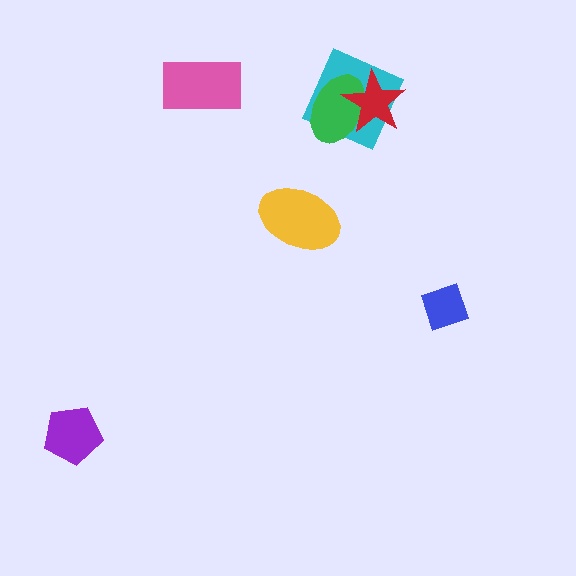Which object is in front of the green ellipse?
The red star is in front of the green ellipse.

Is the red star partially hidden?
No, no other shape covers it.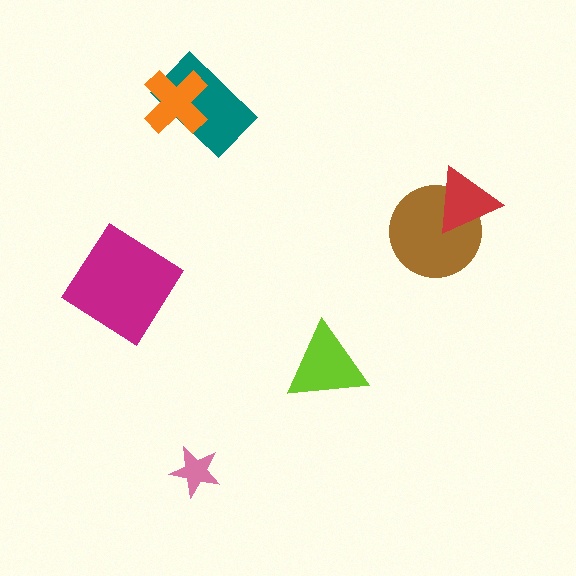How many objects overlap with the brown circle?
1 object overlaps with the brown circle.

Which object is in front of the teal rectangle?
The orange cross is in front of the teal rectangle.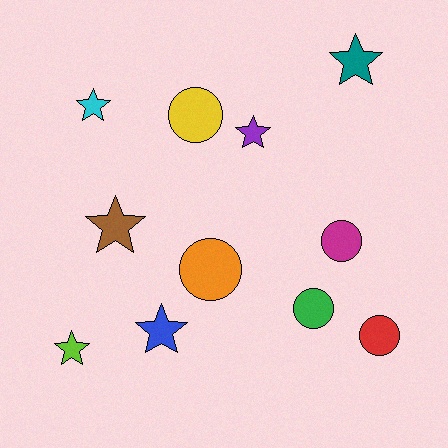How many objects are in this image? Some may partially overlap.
There are 11 objects.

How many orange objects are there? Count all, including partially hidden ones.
There is 1 orange object.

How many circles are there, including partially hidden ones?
There are 5 circles.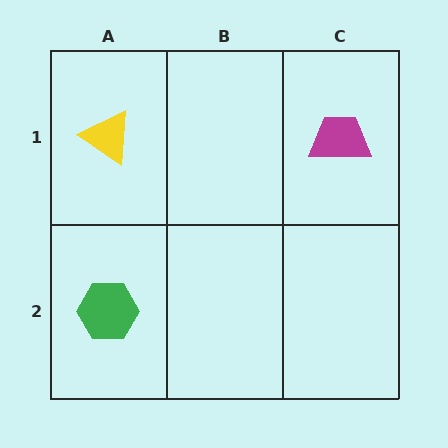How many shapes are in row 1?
2 shapes.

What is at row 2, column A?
A green hexagon.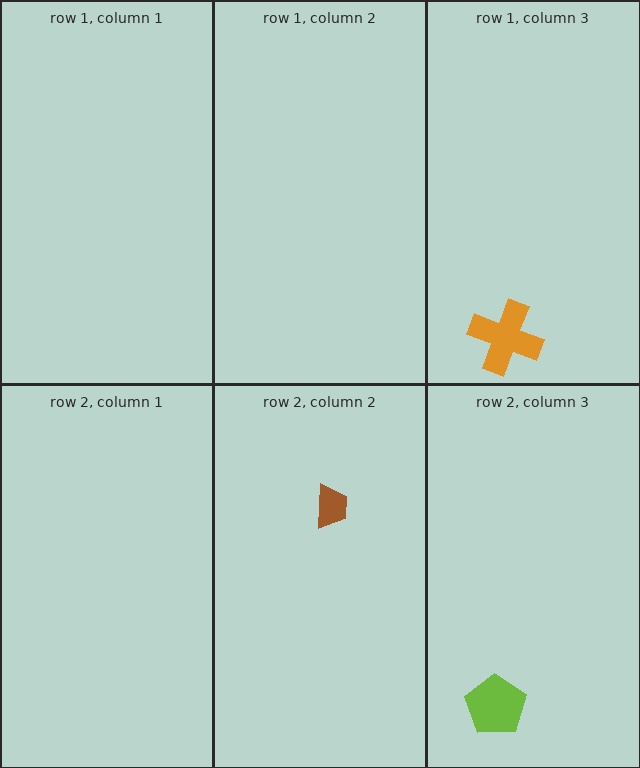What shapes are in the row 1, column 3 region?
The orange cross.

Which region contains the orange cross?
The row 1, column 3 region.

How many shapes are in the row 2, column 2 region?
1.